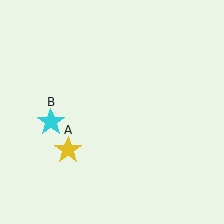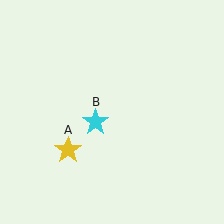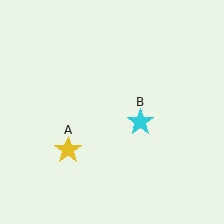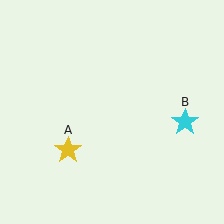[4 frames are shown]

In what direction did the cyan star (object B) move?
The cyan star (object B) moved right.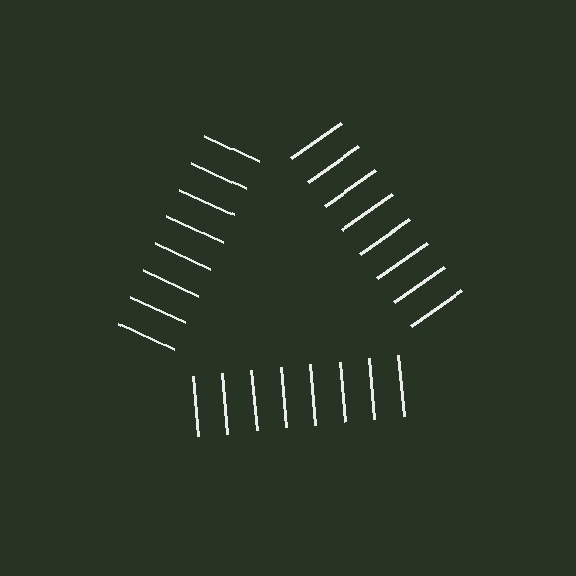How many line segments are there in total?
24 — 8 along each of the 3 edges.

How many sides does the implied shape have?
3 sides — the line-ends trace a triangle.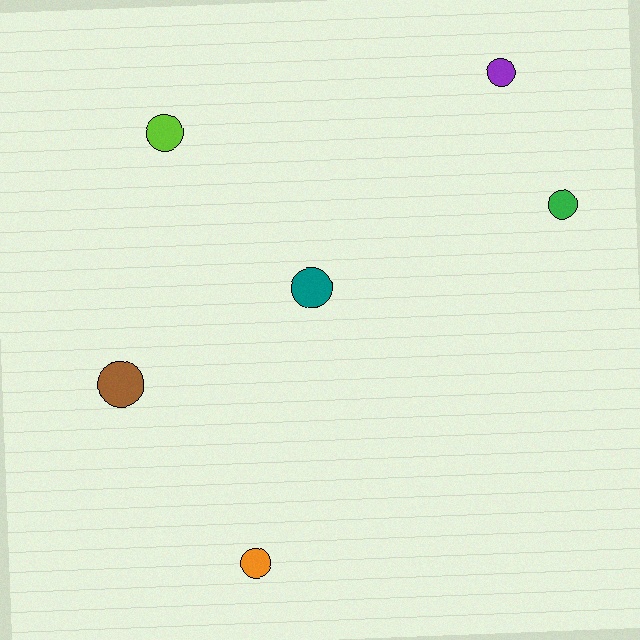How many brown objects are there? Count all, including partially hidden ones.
There is 1 brown object.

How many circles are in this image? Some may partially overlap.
There are 6 circles.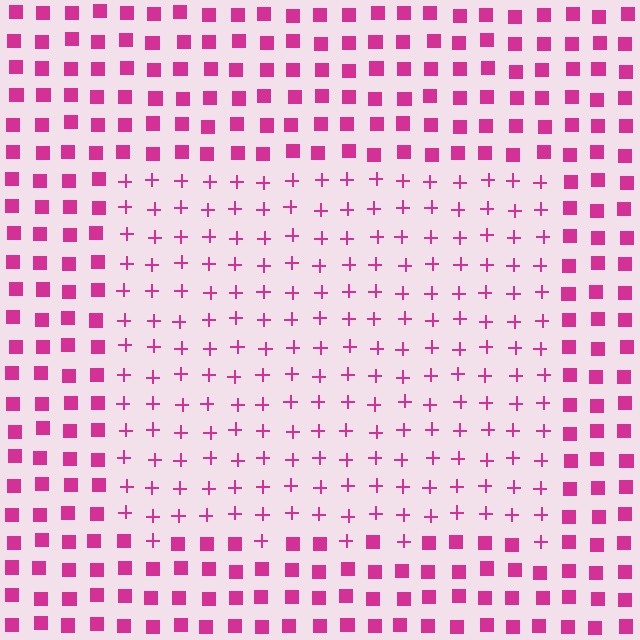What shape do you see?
I see a rectangle.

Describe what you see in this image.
The image is filled with small magenta elements arranged in a uniform grid. A rectangle-shaped region contains plus signs, while the surrounding area contains squares. The boundary is defined purely by the change in element shape.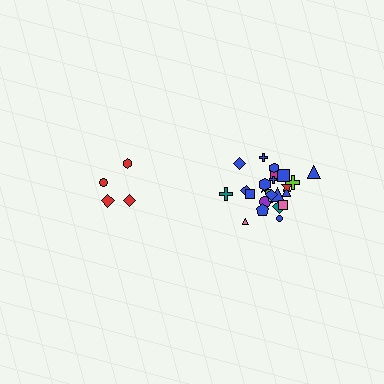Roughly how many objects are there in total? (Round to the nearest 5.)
Roughly 30 objects in total.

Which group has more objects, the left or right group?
The right group.